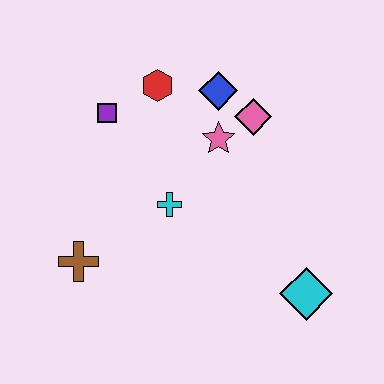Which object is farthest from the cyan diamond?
The purple square is farthest from the cyan diamond.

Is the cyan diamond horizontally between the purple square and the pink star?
No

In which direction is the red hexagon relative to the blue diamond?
The red hexagon is to the left of the blue diamond.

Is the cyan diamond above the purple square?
No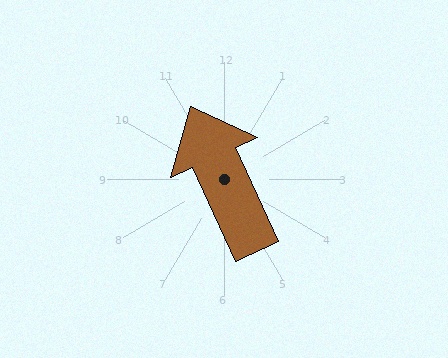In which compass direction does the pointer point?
Northwest.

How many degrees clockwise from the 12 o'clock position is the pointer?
Approximately 335 degrees.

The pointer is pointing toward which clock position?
Roughly 11 o'clock.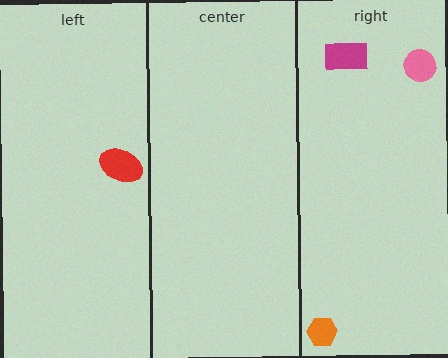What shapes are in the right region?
The orange hexagon, the pink circle, the magenta rectangle.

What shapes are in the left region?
The red ellipse.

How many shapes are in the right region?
3.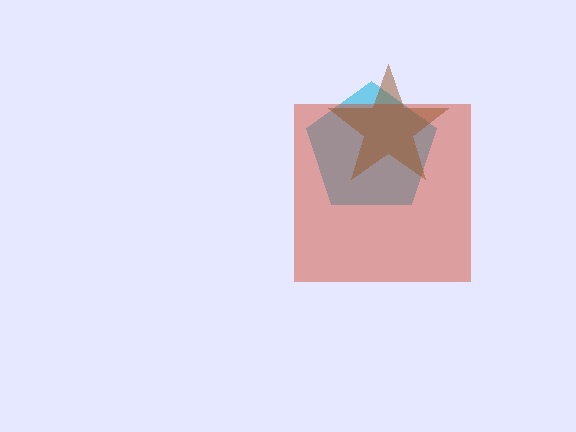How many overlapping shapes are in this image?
There are 3 overlapping shapes in the image.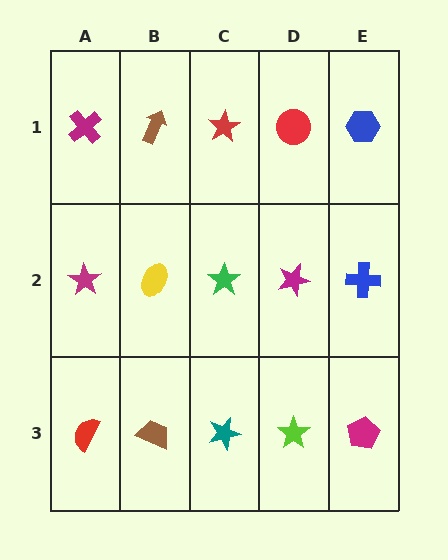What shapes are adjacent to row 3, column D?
A magenta star (row 2, column D), a teal star (row 3, column C), a magenta pentagon (row 3, column E).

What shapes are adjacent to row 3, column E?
A blue cross (row 2, column E), a lime star (row 3, column D).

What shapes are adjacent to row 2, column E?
A blue hexagon (row 1, column E), a magenta pentagon (row 3, column E), a magenta star (row 2, column D).